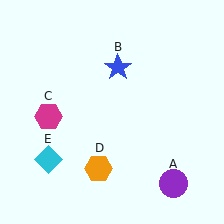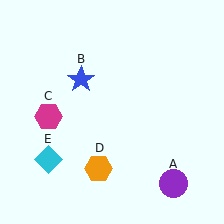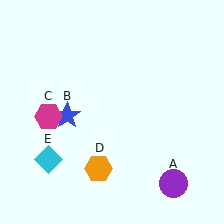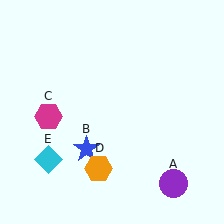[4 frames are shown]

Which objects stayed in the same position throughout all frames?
Purple circle (object A) and magenta hexagon (object C) and orange hexagon (object D) and cyan diamond (object E) remained stationary.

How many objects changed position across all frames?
1 object changed position: blue star (object B).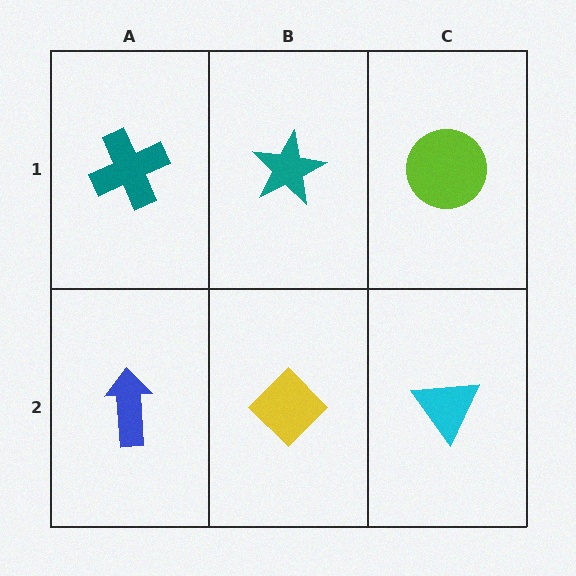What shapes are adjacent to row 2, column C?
A lime circle (row 1, column C), a yellow diamond (row 2, column B).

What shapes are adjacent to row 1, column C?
A cyan triangle (row 2, column C), a teal star (row 1, column B).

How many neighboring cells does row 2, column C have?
2.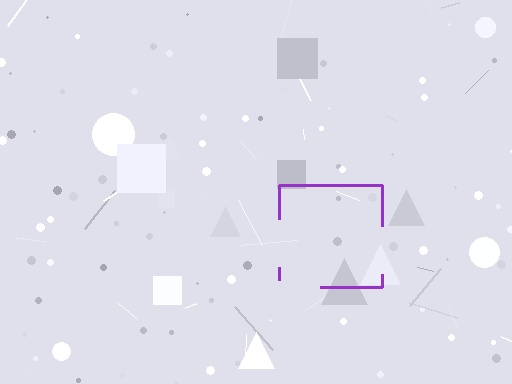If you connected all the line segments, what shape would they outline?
They would outline a square.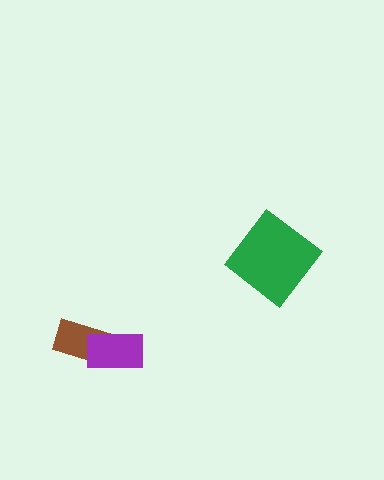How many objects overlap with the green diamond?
0 objects overlap with the green diamond.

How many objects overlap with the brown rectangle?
1 object overlaps with the brown rectangle.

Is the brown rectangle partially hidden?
Yes, it is partially covered by another shape.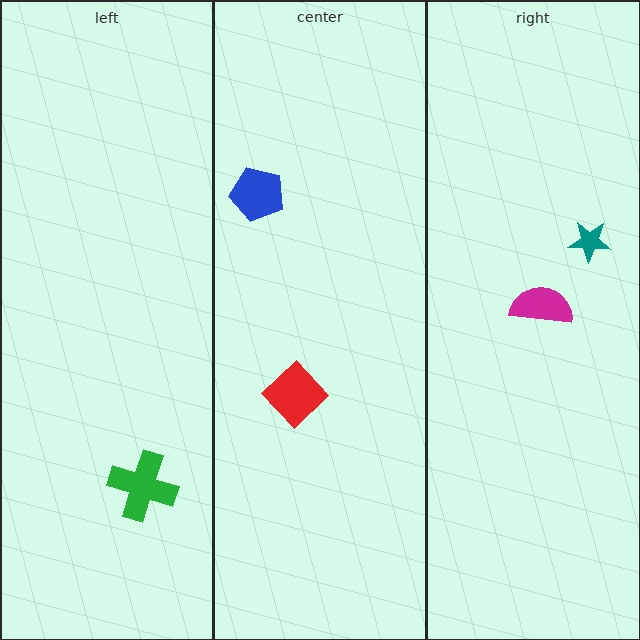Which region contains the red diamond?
The center region.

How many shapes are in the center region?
2.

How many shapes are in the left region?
1.